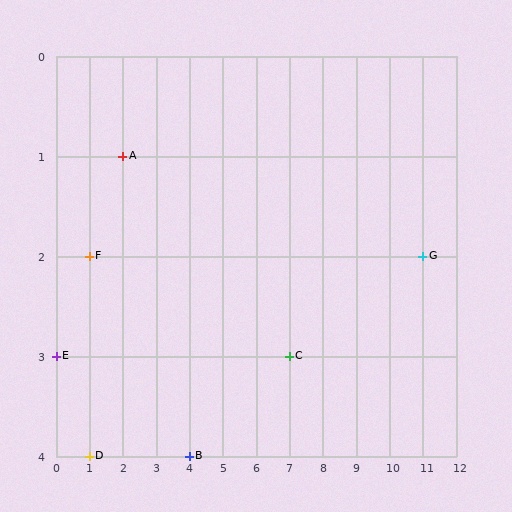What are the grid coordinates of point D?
Point D is at grid coordinates (1, 4).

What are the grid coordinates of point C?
Point C is at grid coordinates (7, 3).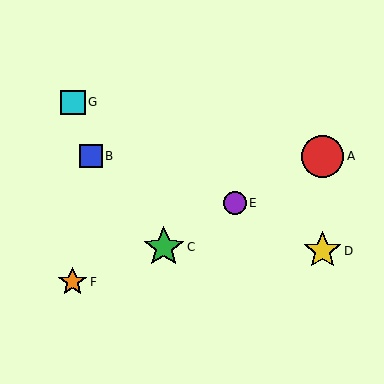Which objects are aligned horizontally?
Objects A, B are aligned horizontally.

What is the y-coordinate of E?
Object E is at y≈203.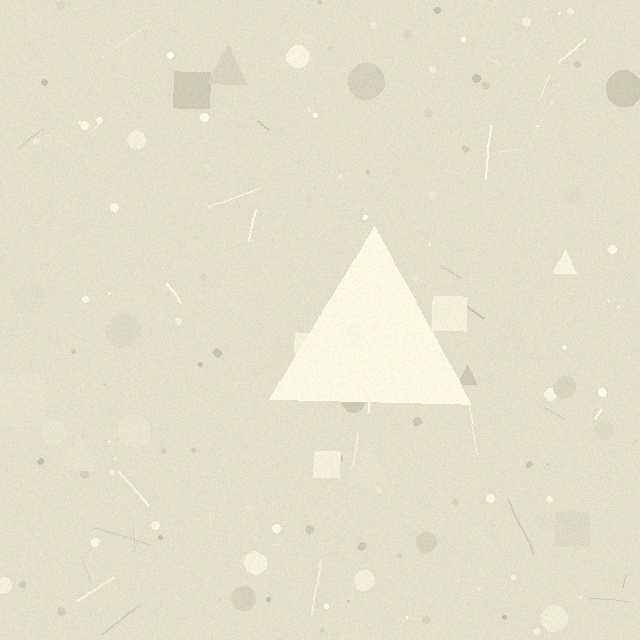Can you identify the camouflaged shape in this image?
The camouflaged shape is a triangle.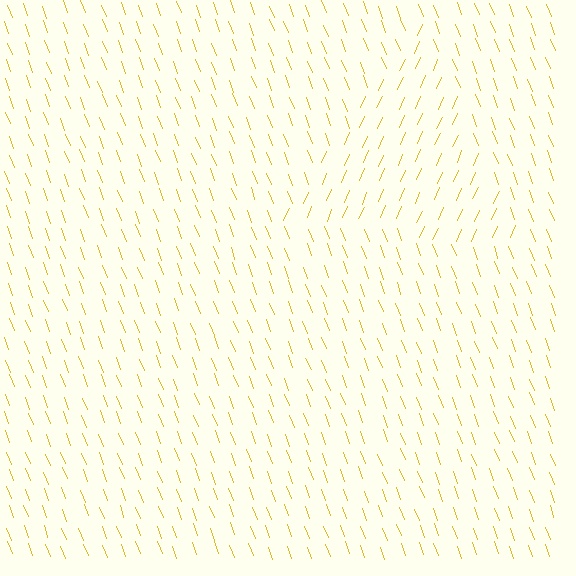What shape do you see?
I see a triangle.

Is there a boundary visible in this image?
Yes, there is a texture boundary formed by a change in line orientation.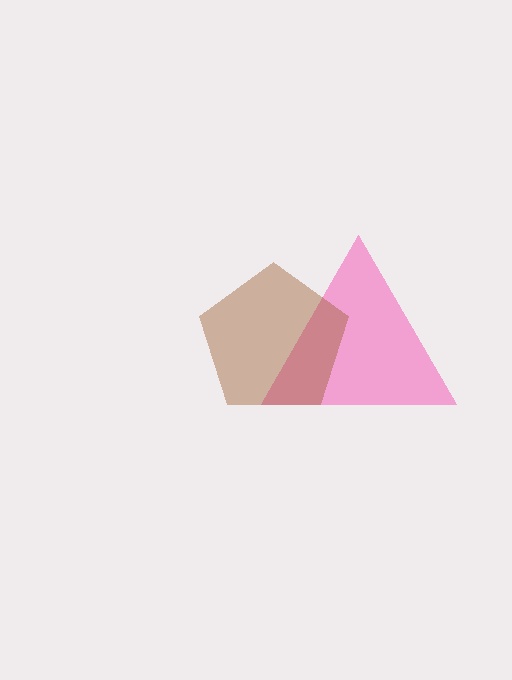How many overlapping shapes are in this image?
There are 2 overlapping shapes in the image.